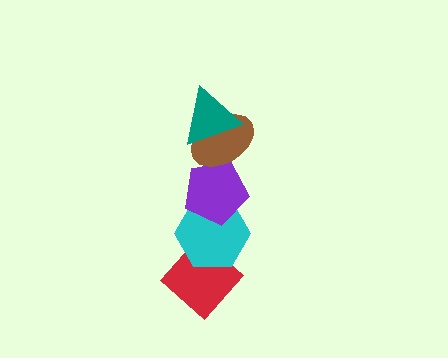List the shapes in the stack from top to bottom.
From top to bottom: the teal triangle, the brown ellipse, the purple pentagon, the cyan hexagon, the red diamond.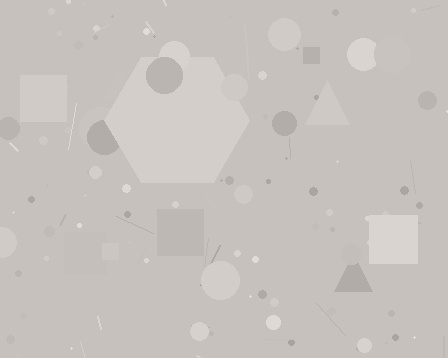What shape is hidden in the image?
A hexagon is hidden in the image.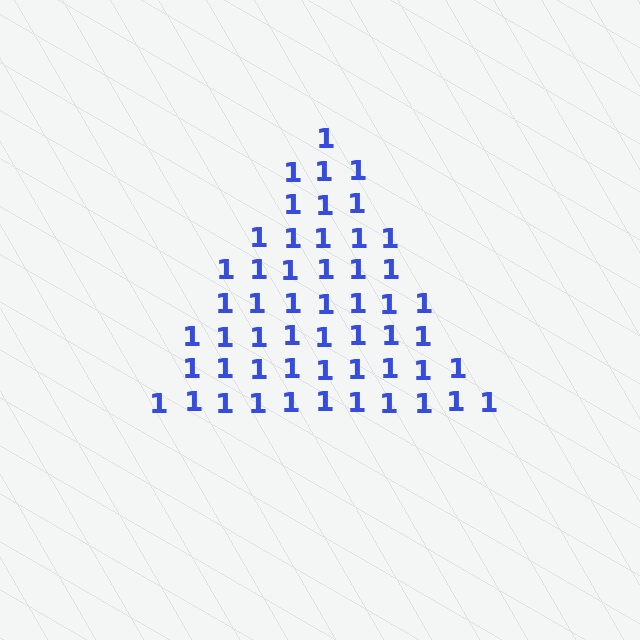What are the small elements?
The small elements are digit 1's.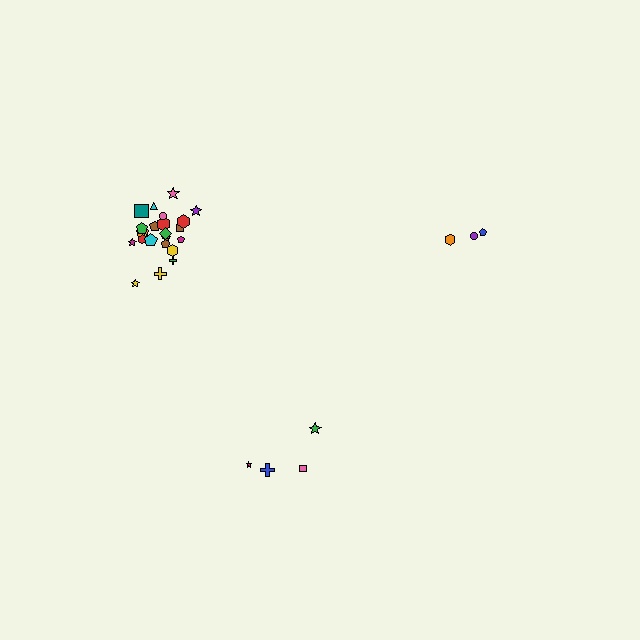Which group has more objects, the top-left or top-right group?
The top-left group.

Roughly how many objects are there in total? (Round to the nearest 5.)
Roughly 30 objects in total.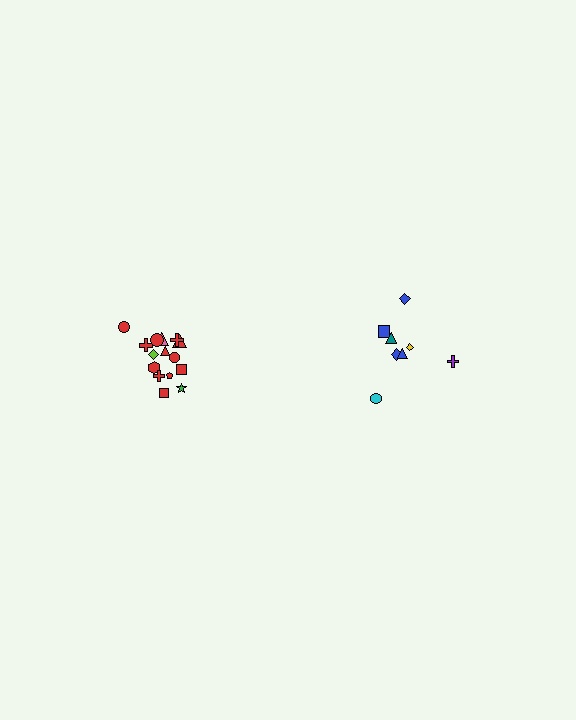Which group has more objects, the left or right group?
The left group.